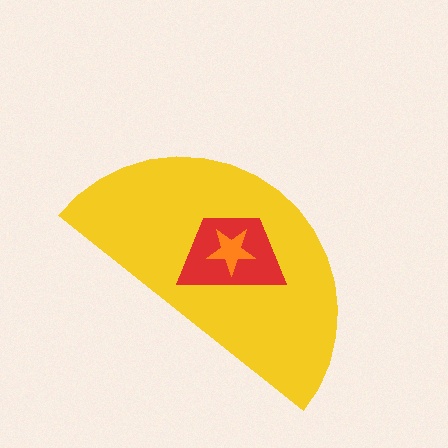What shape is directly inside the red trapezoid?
The orange star.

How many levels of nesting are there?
3.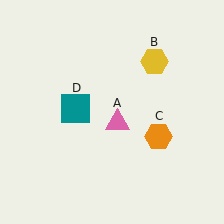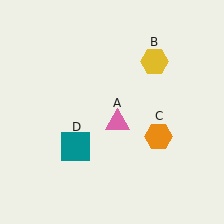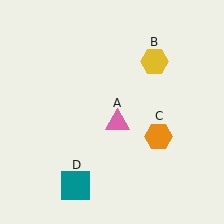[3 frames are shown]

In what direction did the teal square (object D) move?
The teal square (object D) moved down.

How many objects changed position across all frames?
1 object changed position: teal square (object D).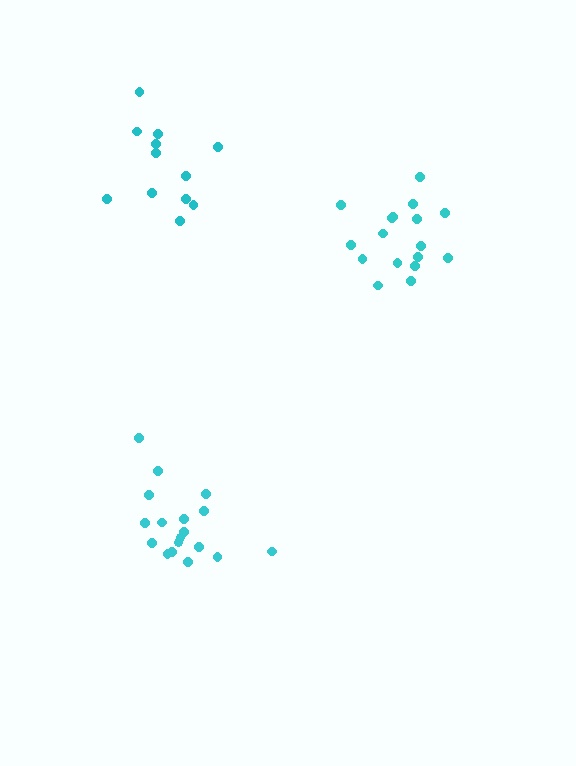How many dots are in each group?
Group 1: 17 dots, Group 2: 18 dots, Group 3: 12 dots (47 total).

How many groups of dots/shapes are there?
There are 3 groups.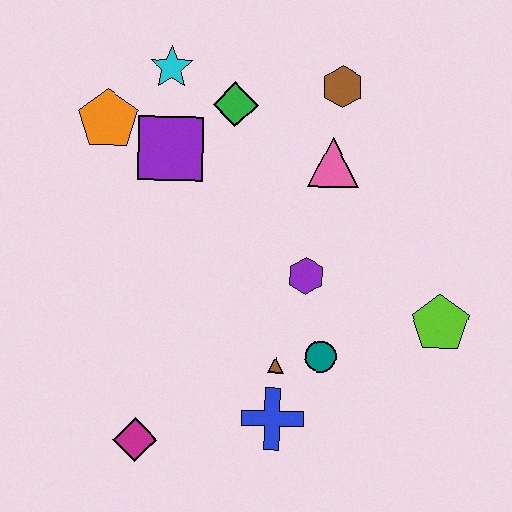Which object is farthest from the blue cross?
The cyan star is farthest from the blue cross.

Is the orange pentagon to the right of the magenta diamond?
No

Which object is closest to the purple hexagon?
The teal circle is closest to the purple hexagon.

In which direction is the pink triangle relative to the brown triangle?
The pink triangle is above the brown triangle.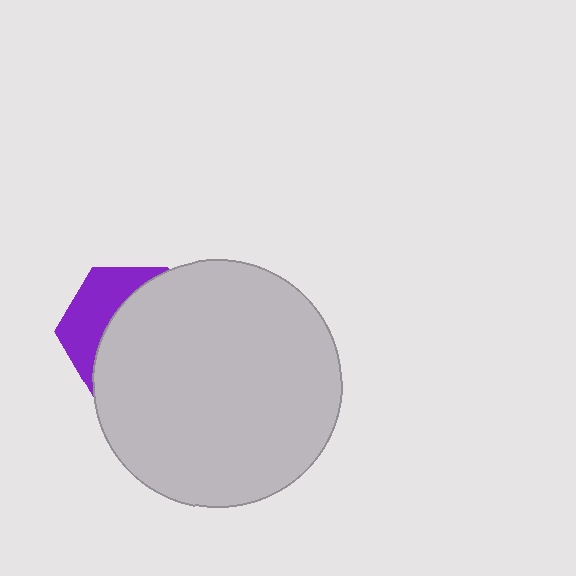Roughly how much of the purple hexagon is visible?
A small part of it is visible (roughly 35%).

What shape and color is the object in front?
The object in front is a light gray circle.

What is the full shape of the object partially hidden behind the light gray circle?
The partially hidden object is a purple hexagon.